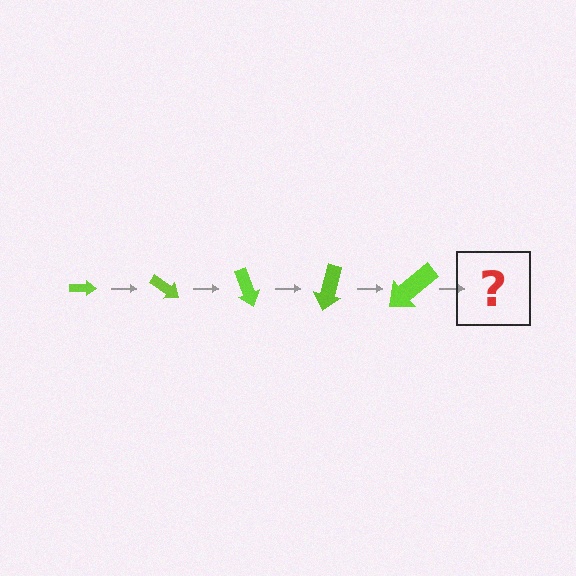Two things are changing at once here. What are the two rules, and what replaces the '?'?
The two rules are that the arrow grows larger each step and it rotates 35 degrees each step. The '?' should be an arrow, larger than the previous one and rotated 175 degrees from the start.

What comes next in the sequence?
The next element should be an arrow, larger than the previous one and rotated 175 degrees from the start.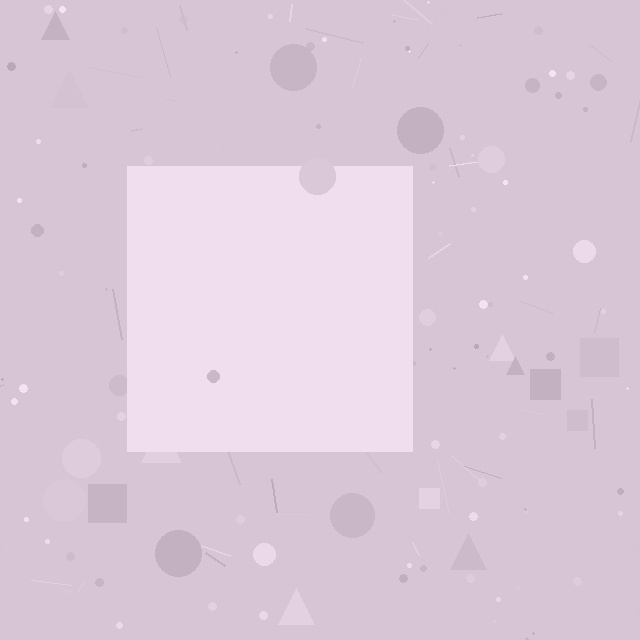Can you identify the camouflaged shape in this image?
The camouflaged shape is a square.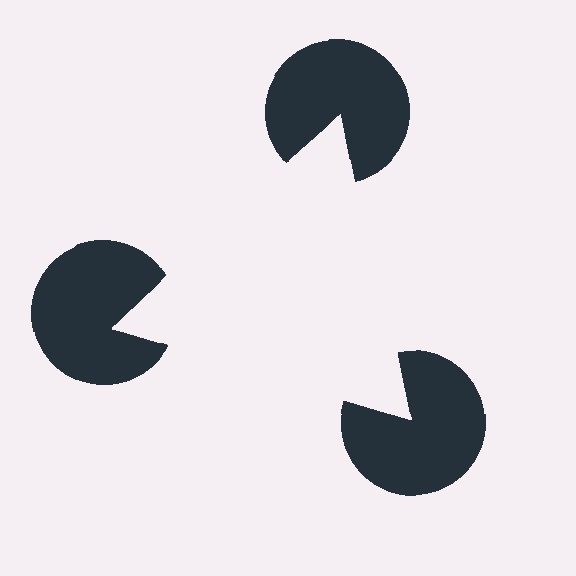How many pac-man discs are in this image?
There are 3 — one at each vertex of the illusory triangle.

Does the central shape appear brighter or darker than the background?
It typically appears slightly brighter than the background, even though no actual brightness change is drawn.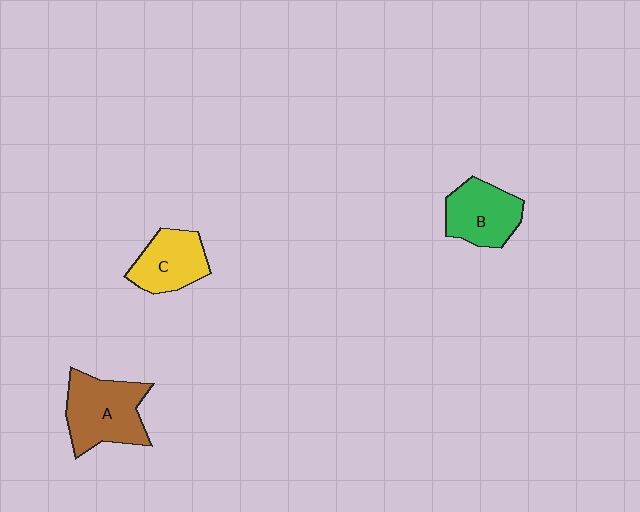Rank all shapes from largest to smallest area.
From largest to smallest: A (brown), B (green), C (yellow).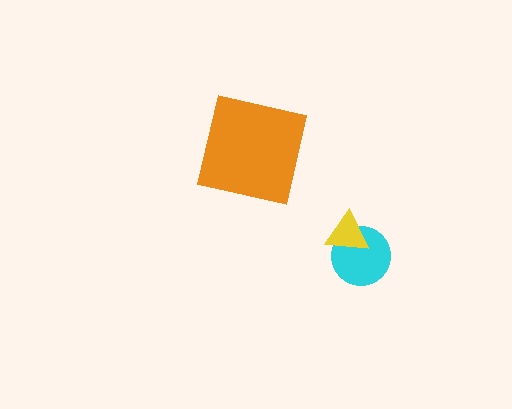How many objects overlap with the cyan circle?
1 object overlaps with the cyan circle.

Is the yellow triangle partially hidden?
No, no other shape covers it.